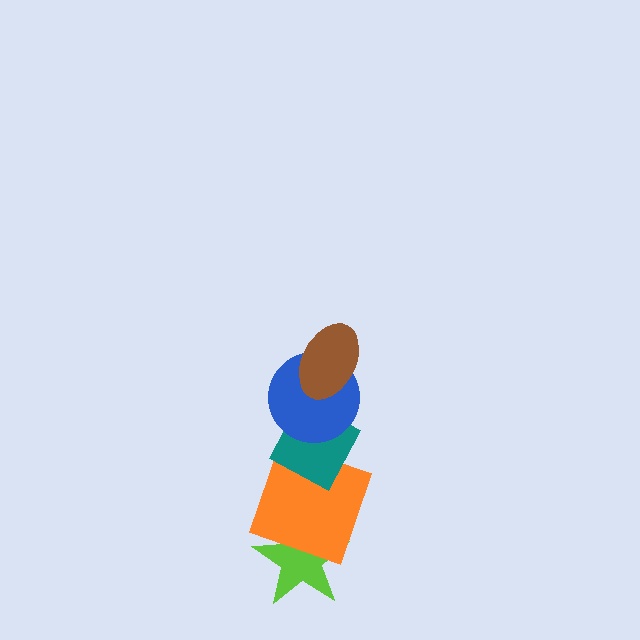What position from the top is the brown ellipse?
The brown ellipse is 1st from the top.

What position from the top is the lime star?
The lime star is 5th from the top.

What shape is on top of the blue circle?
The brown ellipse is on top of the blue circle.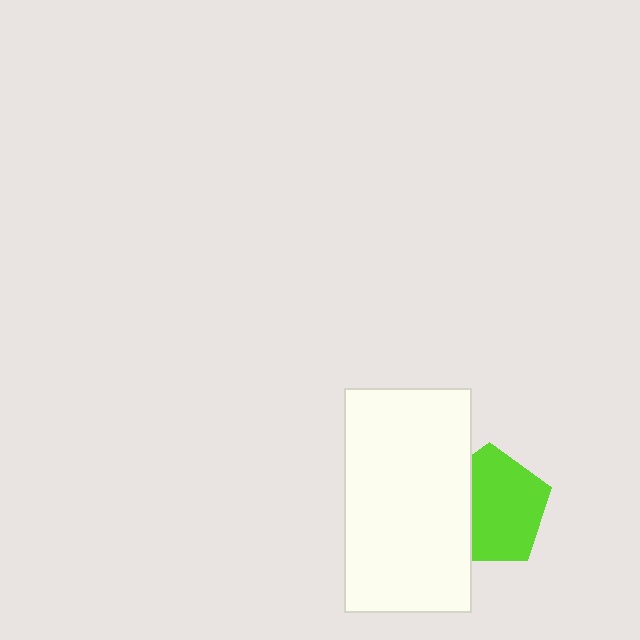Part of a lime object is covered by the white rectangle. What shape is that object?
It is a pentagon.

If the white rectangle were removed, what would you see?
You would see the complete lime pentagon.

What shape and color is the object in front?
The object in front is a white rectangle.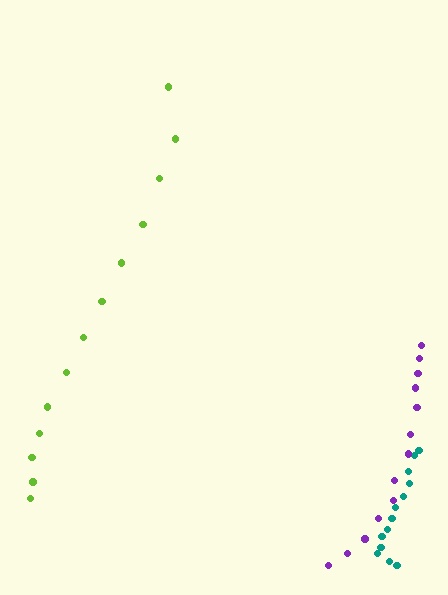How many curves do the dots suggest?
There are 3 distinct paths.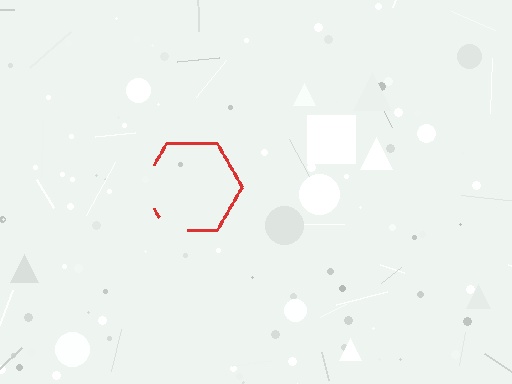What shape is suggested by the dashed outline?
The dashed outline suggests a hexagon.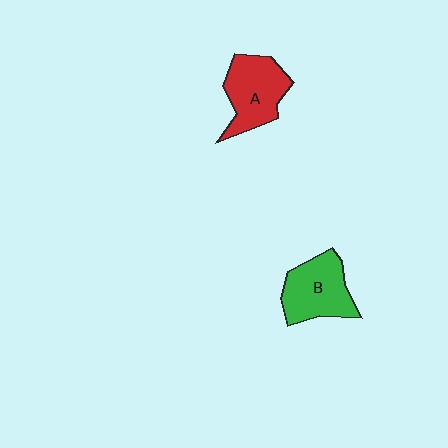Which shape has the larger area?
Shape B (green).